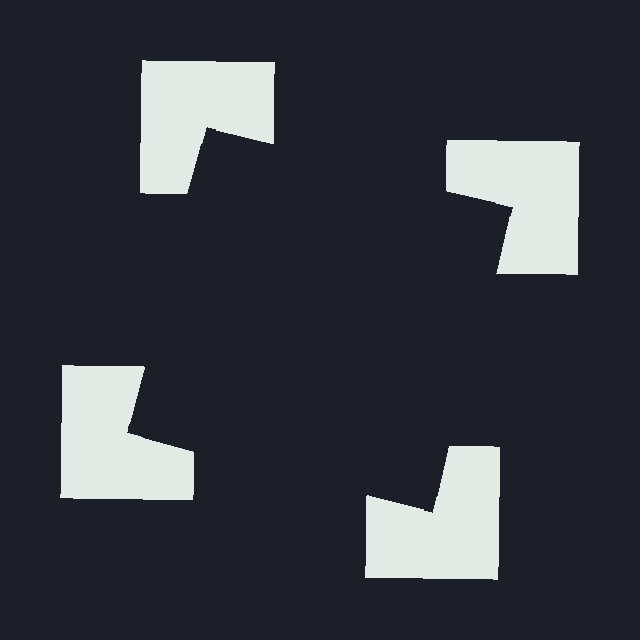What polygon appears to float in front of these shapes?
An illusory square — its edges are inferred from the aligned wedge cuts in the notched squares, not physically drawn.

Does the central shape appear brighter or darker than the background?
It typically appears slightly darker than the background, even though no actual brightness change is drawn.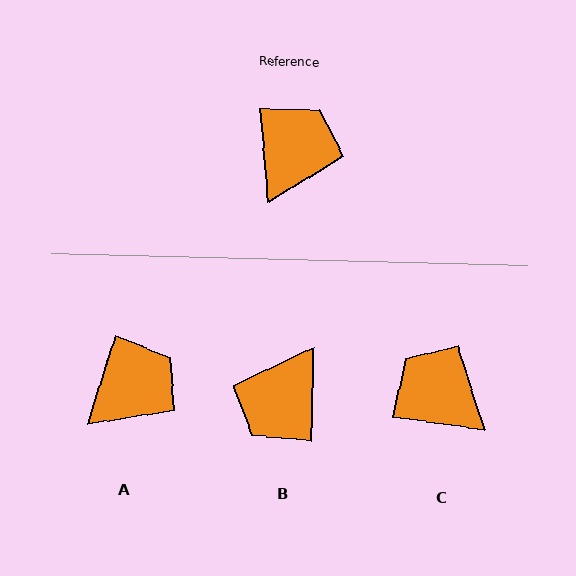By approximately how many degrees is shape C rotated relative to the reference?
Approximately 77 degrees counter-clockwise.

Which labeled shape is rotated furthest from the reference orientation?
B, about 174 degrees away.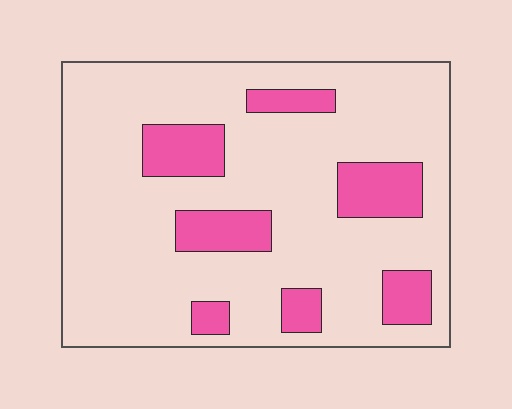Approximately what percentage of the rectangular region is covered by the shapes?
Approximately 20%.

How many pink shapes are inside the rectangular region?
7.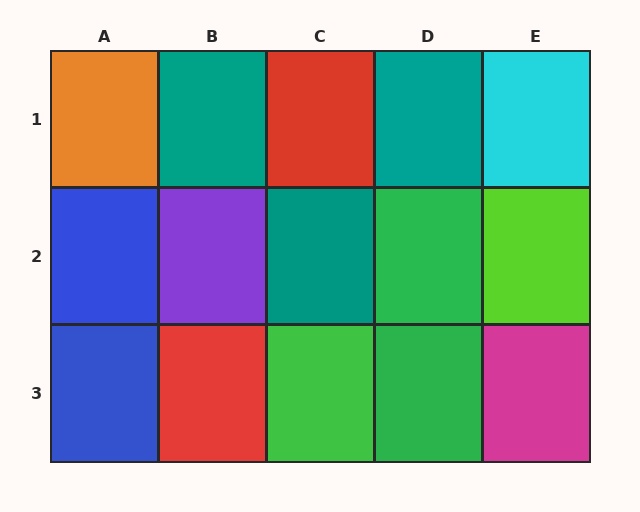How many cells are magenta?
1 cell is magenta.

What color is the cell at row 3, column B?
Red.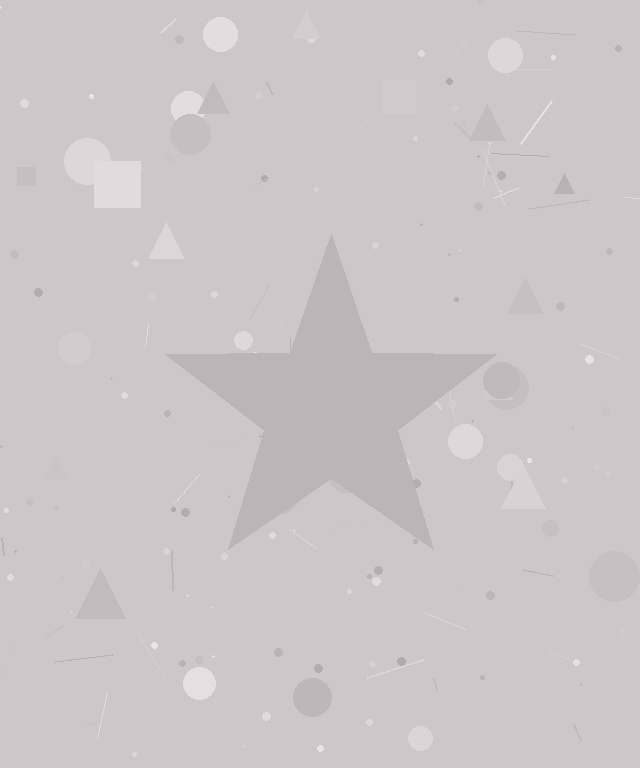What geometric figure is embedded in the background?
A star is embedded in the background.